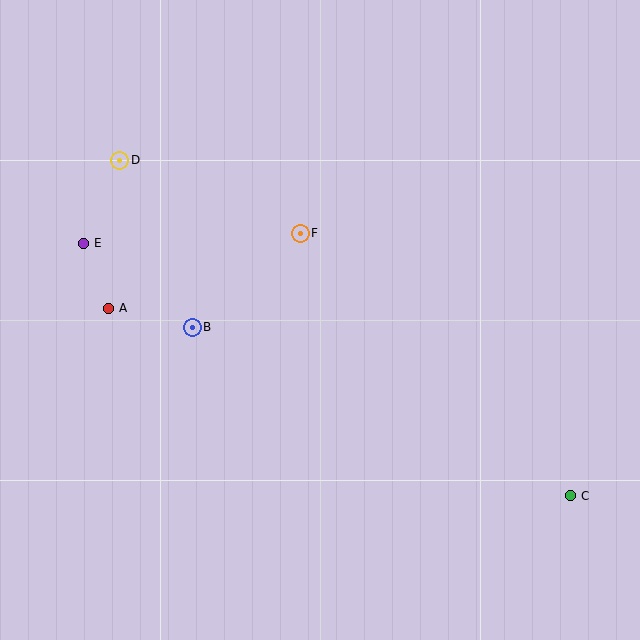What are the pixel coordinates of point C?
Point C is at (570, 496).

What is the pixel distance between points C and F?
The distance between C and F is 376 pixels.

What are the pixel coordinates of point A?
Point A is at (108, 308).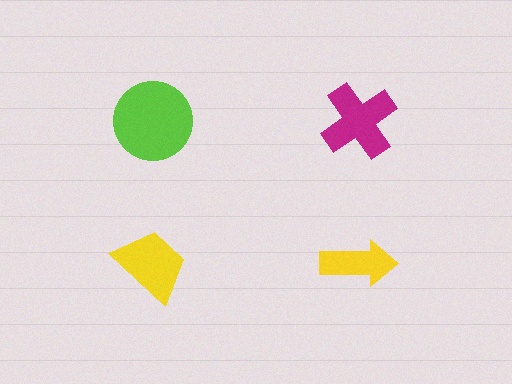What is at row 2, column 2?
A yellow arrow.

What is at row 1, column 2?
A magenta cross.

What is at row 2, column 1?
A yellow trapezoid.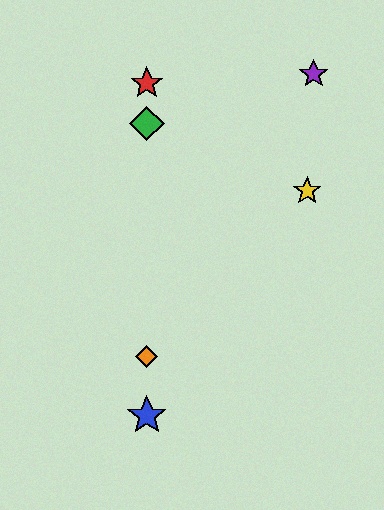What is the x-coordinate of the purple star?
The purple star is at x≈314.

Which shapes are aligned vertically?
The red star, the blue star, the green diamond, the orange diamond are aligned vertically.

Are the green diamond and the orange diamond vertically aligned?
Yes, both are at x≈147.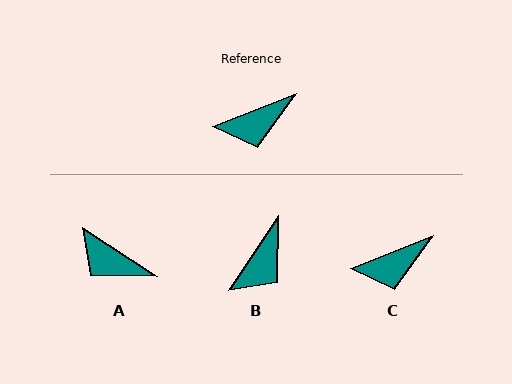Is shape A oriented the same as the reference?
No, it is off by about 55 degrees.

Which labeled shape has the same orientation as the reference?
C.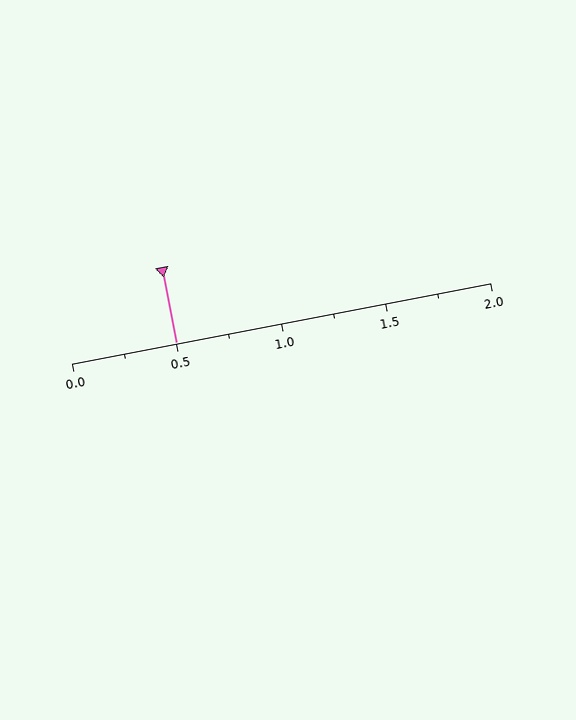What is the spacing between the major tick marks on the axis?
The major ticks are spaced 0.5 apart.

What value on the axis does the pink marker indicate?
The marker indicates approximately 0.5.